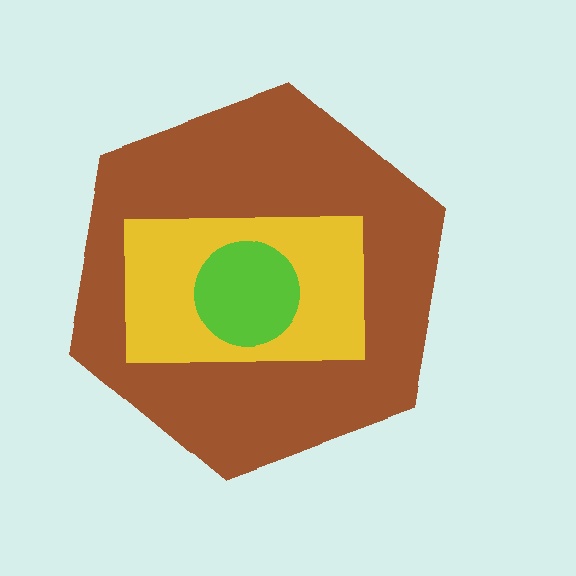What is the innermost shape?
The lime circle.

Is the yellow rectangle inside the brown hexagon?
Yes.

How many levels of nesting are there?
3.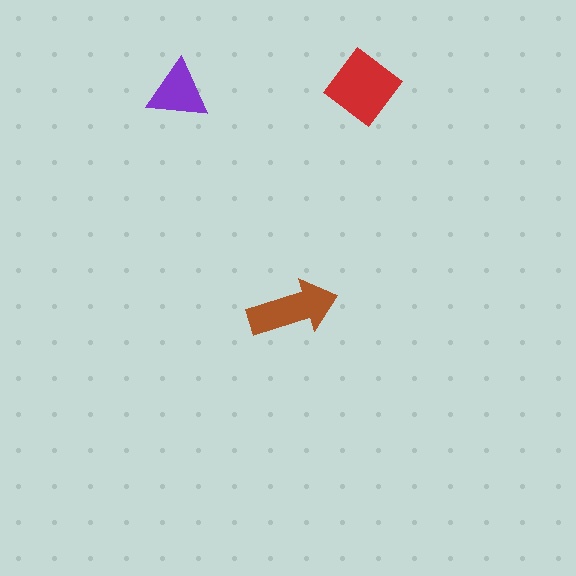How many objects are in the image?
There are 3 objects in the image.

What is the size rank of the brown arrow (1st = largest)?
2nd.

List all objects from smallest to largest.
The purple triangle, the brown arrow, the red diamond.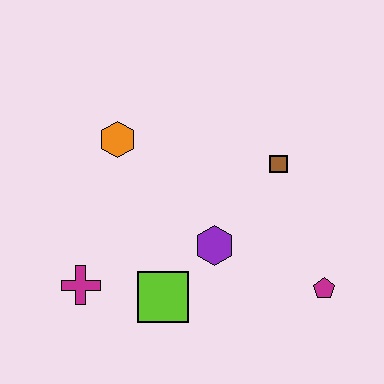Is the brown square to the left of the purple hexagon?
No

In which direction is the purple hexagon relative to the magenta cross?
The purple hexagon is to the right of the magenta cross.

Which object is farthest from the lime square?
The brown square is farthest from the lime square.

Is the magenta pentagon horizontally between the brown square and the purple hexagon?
No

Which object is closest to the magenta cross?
The lime square is closest to the magenta cross.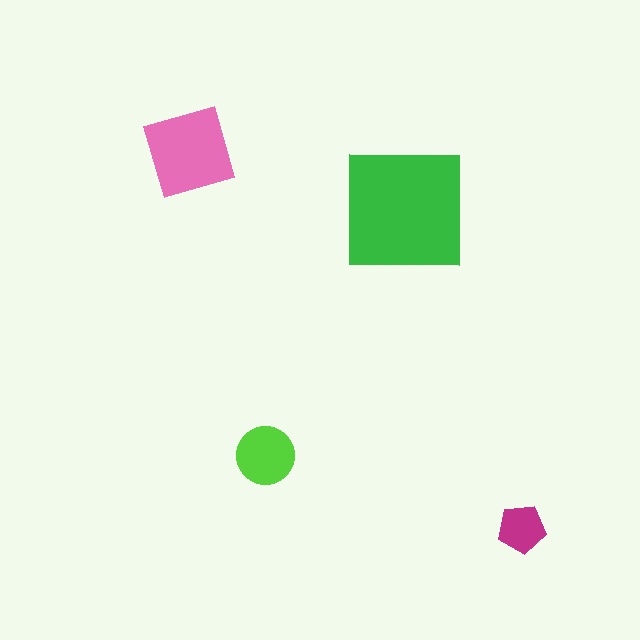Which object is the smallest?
The magenta pentagon.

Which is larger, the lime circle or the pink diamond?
The pink diamond.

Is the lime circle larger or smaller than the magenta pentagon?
Larger.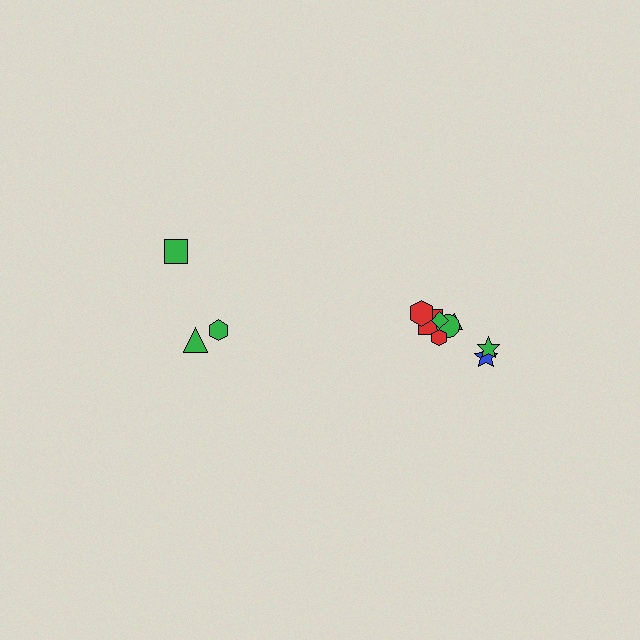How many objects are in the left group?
There are 3 objects.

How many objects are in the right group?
There are 8 objects.